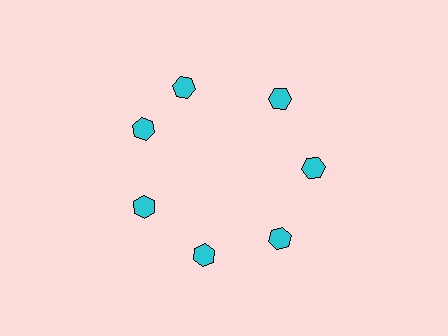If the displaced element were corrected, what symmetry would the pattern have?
It would have 7-fold rotational symmetry — the pattern would map onto itself every 51 degrees.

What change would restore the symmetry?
The symmetry would be restored by rotating it back into even spacing with its neighbors so that all 7 hexagons sit at equal angles and equal distance from the center.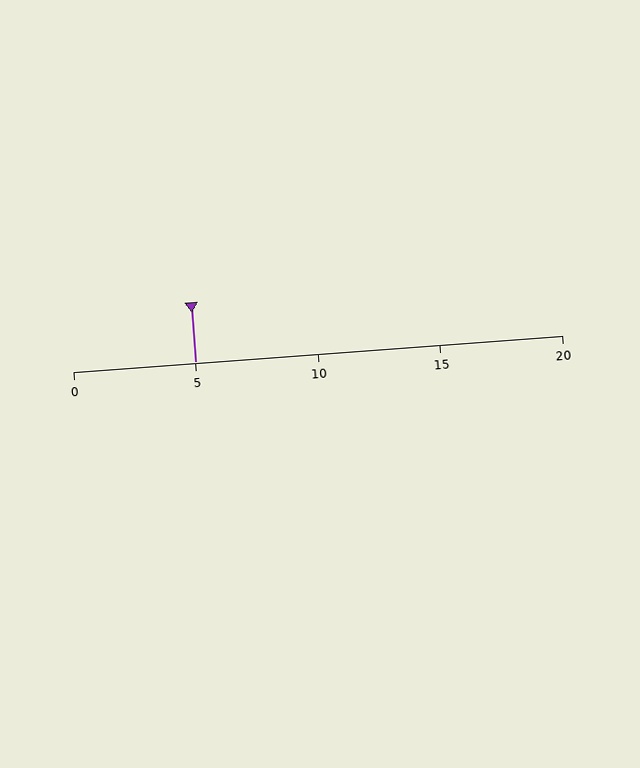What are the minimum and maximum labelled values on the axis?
The axis runs from 0 to 20.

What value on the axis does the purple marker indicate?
The marker indicates approximately 5.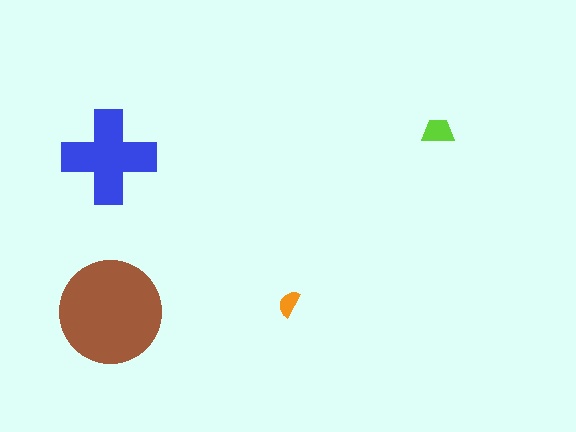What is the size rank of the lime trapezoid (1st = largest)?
3rd.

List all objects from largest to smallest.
The brown circle, the blue cross, the lime trapezoid, the orange semicircle.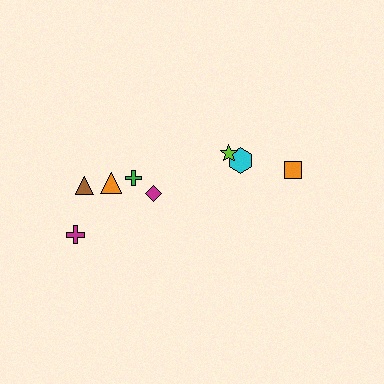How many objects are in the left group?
There are 5 objects.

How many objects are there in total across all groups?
There are 8 objects.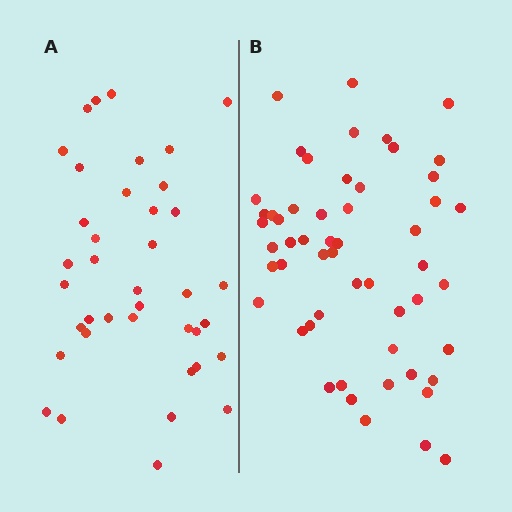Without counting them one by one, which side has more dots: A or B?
Region B (the right region) has more dots.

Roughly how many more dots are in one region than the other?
Region B has approximately 15 more dots than region A.